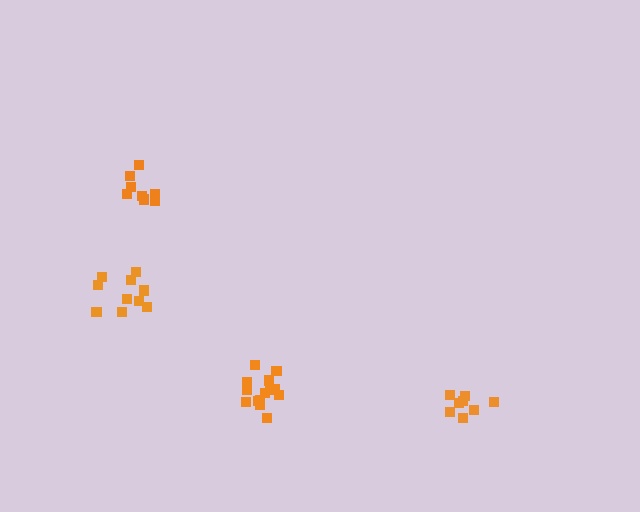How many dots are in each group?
Group 1: 8 dots, Group 2: 10 dots, Group 3: 8 dots, Group 4: 14 dots (40 total).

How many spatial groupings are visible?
There are 4 spatial groupings.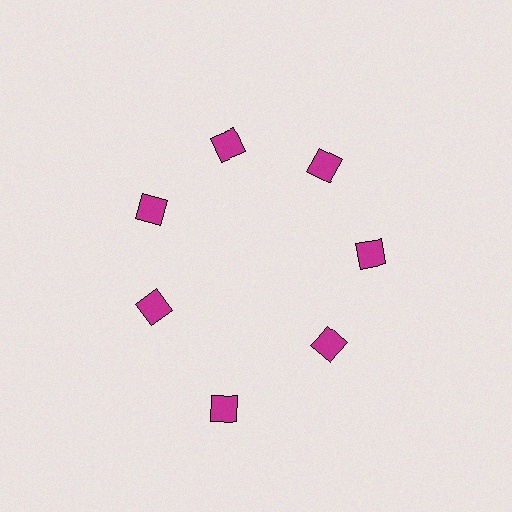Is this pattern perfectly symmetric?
No. The 7 magenta diamonds are arranged in a ring, but one element near the 6 o'clock position is pushed outward from the center, breaking the 7-fold rotational symmetry.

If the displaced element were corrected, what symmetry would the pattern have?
It would have 7-fold rotational symmetry — the pattern would map onto itself every 51 degrees.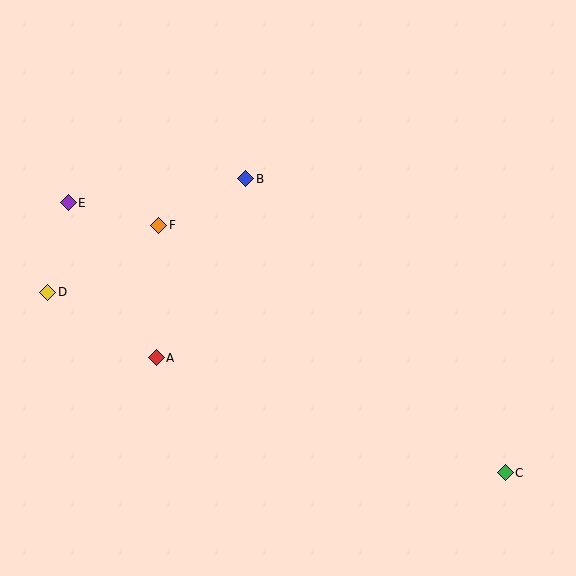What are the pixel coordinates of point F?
Point F is at (159, 225).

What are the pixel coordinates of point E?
Point E is at (68, 203).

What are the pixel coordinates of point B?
Point B is at (246, 179).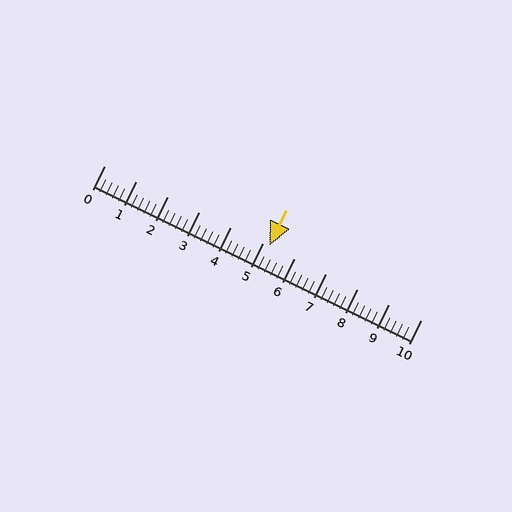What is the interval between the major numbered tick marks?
The major tick marks are spaced 1 units apart.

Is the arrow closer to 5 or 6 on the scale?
The arrow is closer to 5.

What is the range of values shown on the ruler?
The ruler shows values from 0 to 10.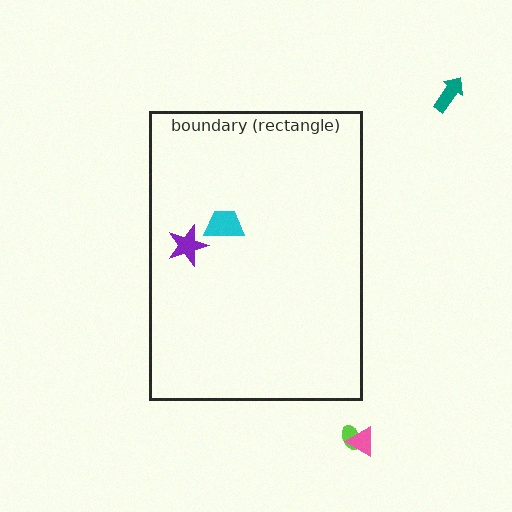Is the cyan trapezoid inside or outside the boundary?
Inside.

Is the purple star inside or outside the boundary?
Inside.